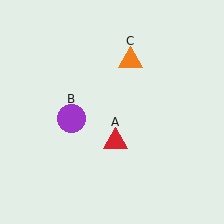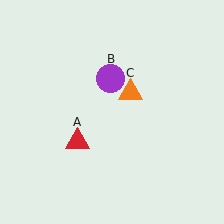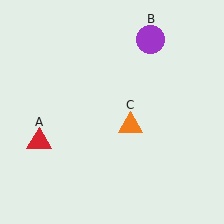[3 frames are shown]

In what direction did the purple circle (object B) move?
The purple circle (object B) moved up and to the right.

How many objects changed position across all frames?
3 objects changed position: red triangle (object A), purple circle (object B), orange triangle (object C).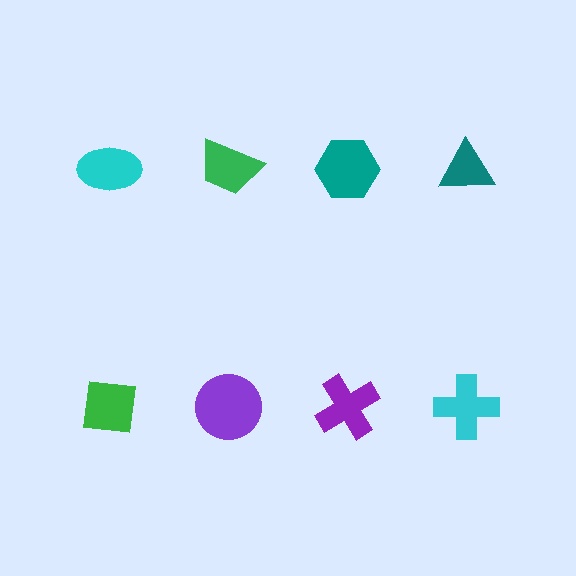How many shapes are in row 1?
4 shapes.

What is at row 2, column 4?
A cyan cross.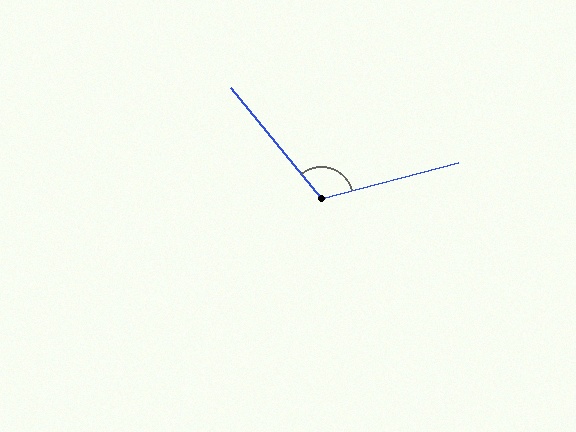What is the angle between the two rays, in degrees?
Approximately 115 degrees.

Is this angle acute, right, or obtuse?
It is obtuse.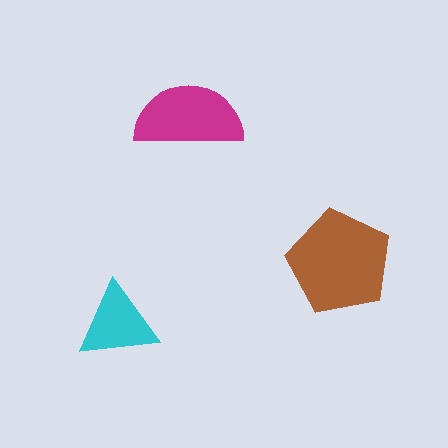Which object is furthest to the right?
The brown pentagon is rightmost.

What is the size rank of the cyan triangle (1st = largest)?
3rd.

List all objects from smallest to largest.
The cyan triangle, the magenta semicircle, the brown pentagon.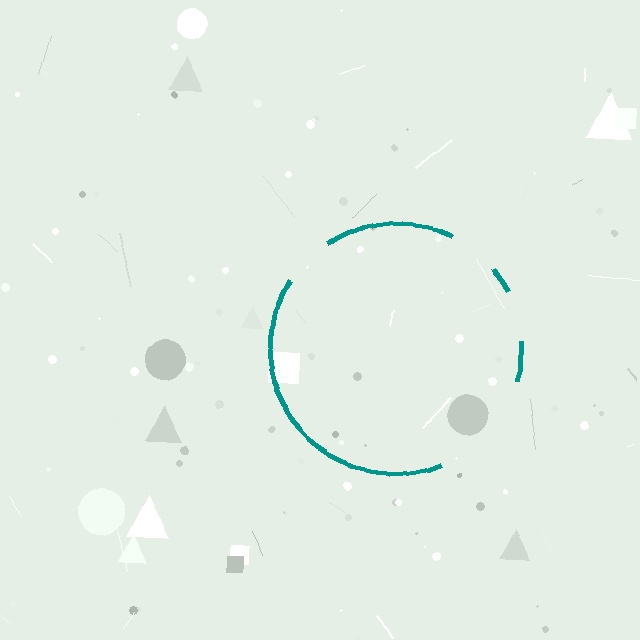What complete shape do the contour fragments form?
The contour fragments form a circle.